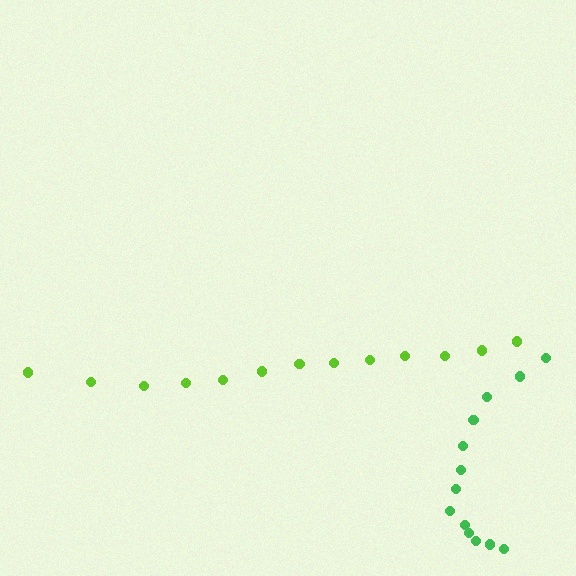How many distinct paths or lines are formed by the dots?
There are 2 distinct paths.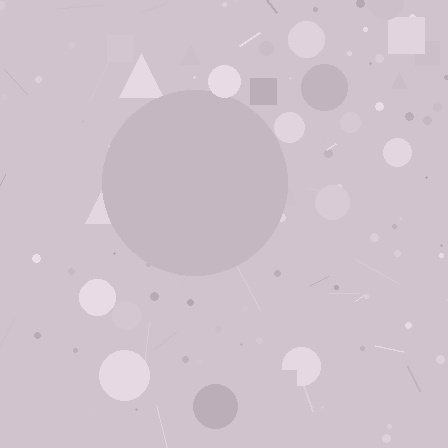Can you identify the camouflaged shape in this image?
The camouflaged shape is a circle.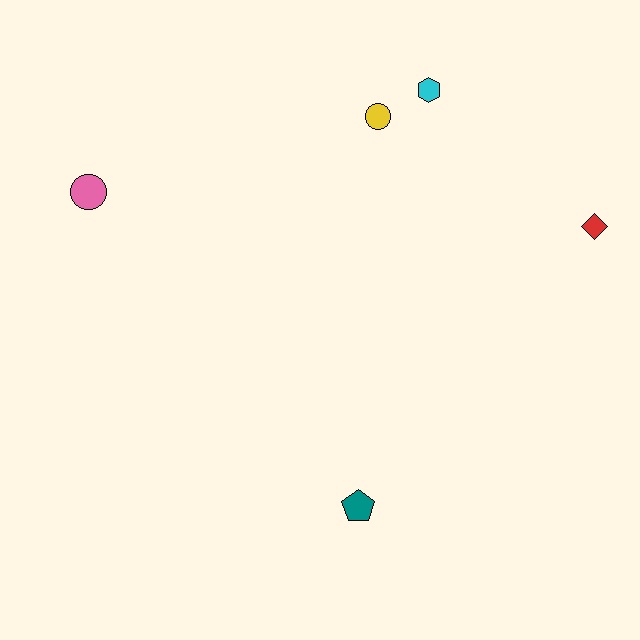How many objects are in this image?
There are 5 objects.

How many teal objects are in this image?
There is 1 teal object.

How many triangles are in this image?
There are no triangles.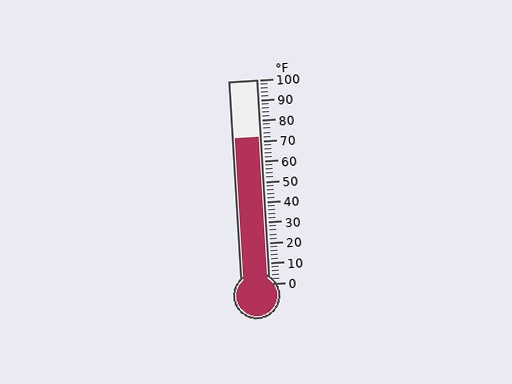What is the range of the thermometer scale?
The thermometer scale ranges from 0°F to 100°F.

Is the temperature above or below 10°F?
The temperature is above 10°F.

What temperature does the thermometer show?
The thermometer shows approximately 72°F.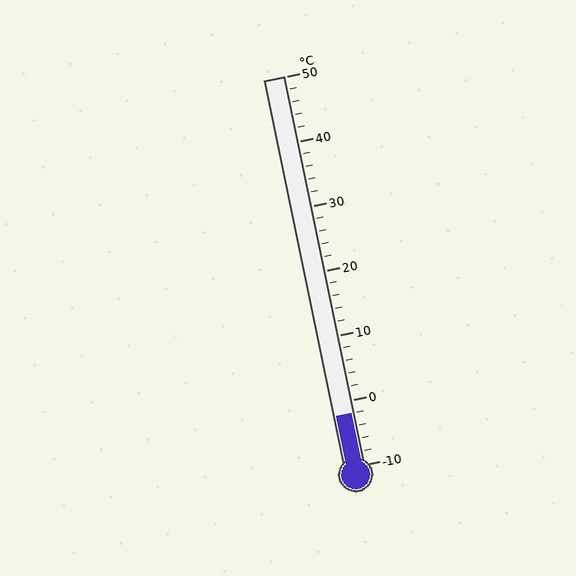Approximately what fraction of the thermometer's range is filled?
The thermometer is filled to approximately 15% of its range.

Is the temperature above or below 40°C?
The temperature is below 40°C.